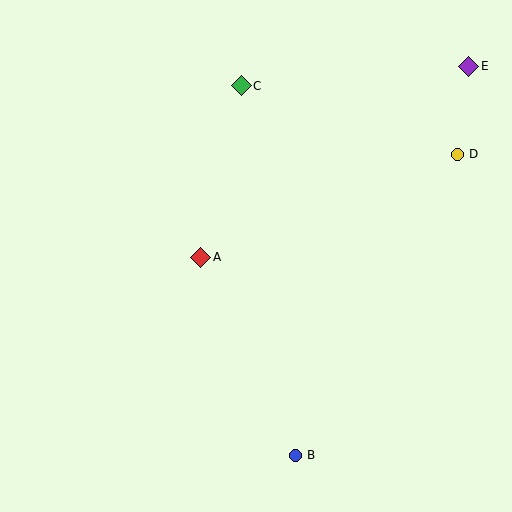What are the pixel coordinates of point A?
Point A is at (201, 257).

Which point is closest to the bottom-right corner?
Point B is closest to the bottom-right corner.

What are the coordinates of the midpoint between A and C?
The midpoint between A and C is at (221, 172).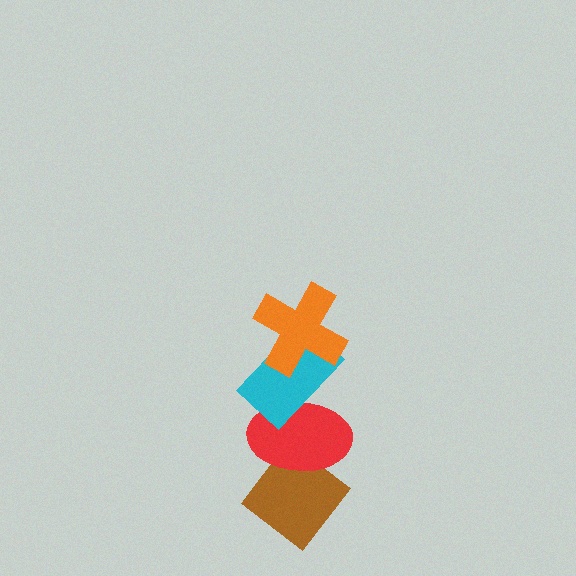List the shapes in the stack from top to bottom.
From top to bottom: the orange cross, the cyan rectangle, the red ellipse, the brown diamond.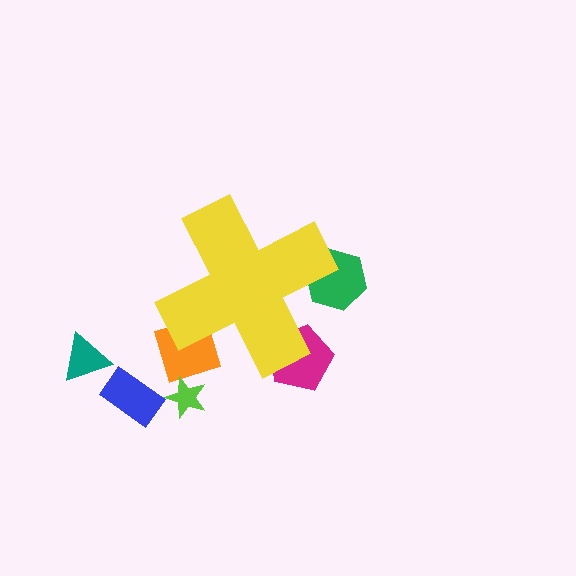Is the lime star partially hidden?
No, the lime star is fully visible.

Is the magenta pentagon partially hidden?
Yes, the magenta pentagon is partially hidden behind the yellow cross.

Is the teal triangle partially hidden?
No, the teal triangle is fully visible.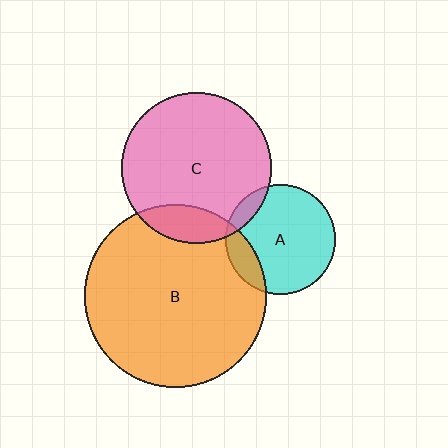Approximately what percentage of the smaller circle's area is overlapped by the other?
Approximately 15%.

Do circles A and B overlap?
Yes.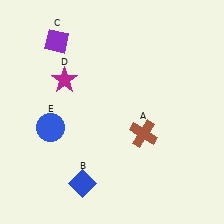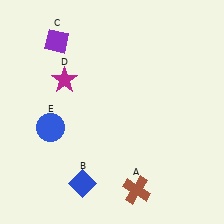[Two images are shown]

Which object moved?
The brown cross (A) moved down.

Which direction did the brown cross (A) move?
The brown cross (A) moved down.